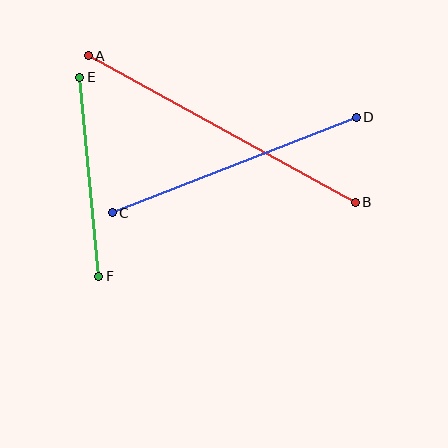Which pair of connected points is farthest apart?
Points A and B are farthest apart.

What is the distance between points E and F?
The distance is approximately 200 pixels.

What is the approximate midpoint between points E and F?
The midpoint is at approximately (89, 177) pixels.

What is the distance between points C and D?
The distance is approximately 262 pixels.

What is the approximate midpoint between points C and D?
The midpoint is at approximately (234, 165) pixels.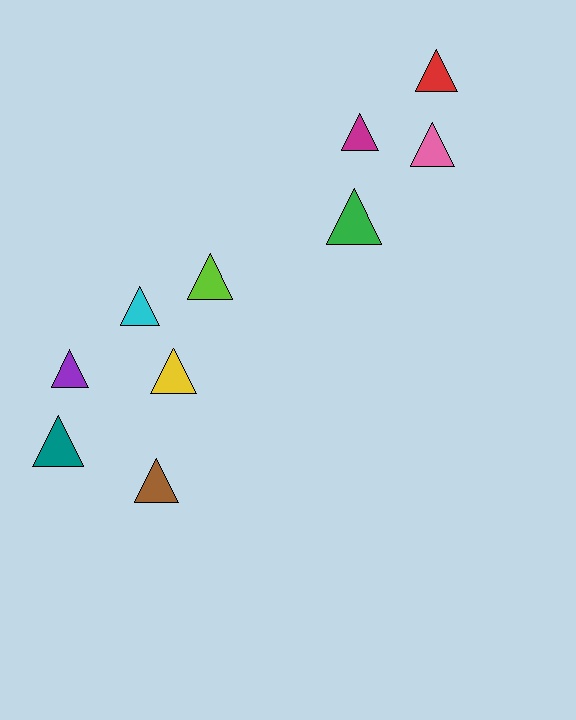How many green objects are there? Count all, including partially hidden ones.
There is 1 green object.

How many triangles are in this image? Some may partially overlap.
There are 10 triangles.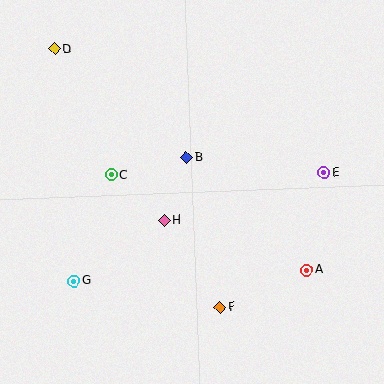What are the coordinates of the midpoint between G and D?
The midpoint between G and D is at (64, 165).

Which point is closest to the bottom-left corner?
Point G is closest to the bottom-left corner.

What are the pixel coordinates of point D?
Point D is at (55, 49).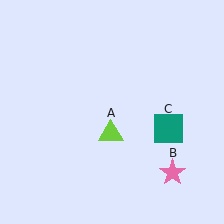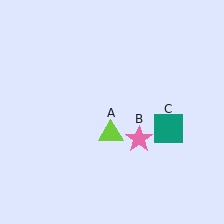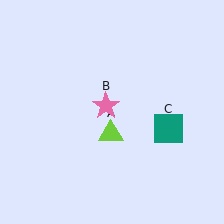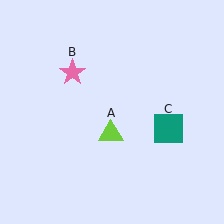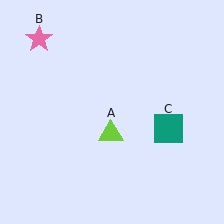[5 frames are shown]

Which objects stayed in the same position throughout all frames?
Lime triangle (object A) and teal square (object C) remained stationary.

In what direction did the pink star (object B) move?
The pink star (object B) moved up and to the left.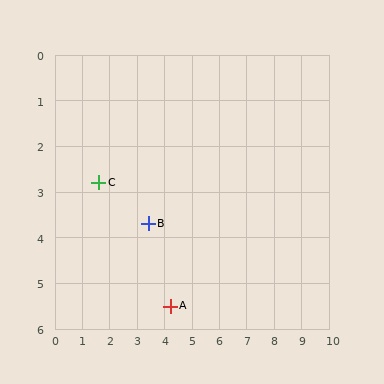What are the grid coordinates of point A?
Point A is at approximately (4.2, 5.5).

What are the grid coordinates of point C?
Point C is at approximately (1.6, 2.8).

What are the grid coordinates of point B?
Point B is at approximately (3.4, 3.7).